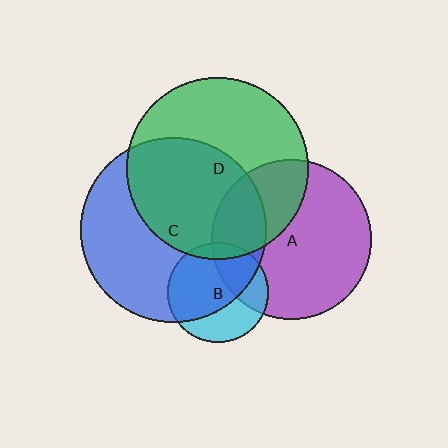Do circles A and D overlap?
Yes.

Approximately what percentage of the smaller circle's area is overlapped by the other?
Approximately 30%.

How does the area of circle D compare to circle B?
Approximately 3.3 times.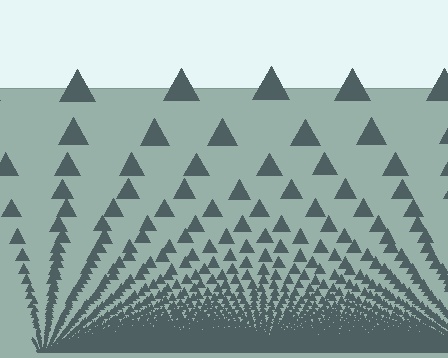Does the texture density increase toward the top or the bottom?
Density increases toward the bottom.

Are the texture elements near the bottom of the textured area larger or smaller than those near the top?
Smaller. The gradient is inverted — elements near the bottom are smaller and denser.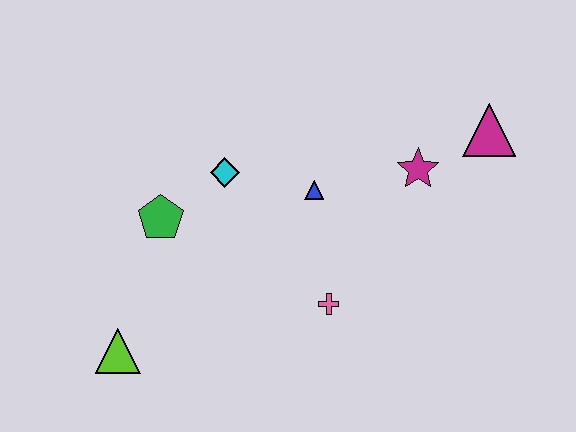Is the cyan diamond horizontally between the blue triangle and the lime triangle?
Yes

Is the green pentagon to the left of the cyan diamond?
Yes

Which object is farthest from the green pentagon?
The magenta triangle is farthest from the green pentagon.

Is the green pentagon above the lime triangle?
Yes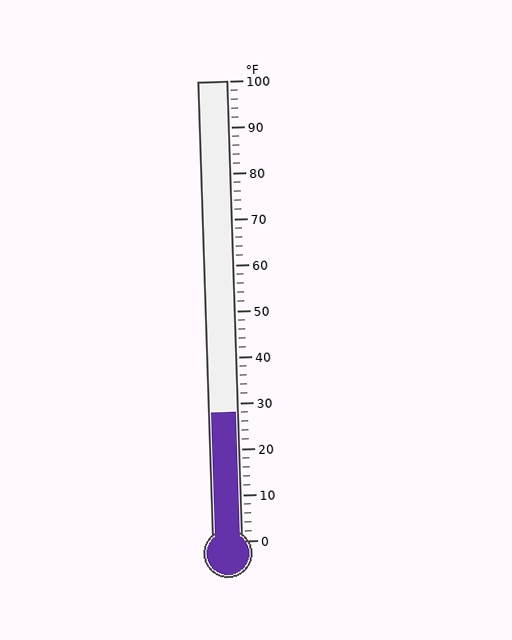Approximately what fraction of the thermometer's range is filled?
The thermometer is filled to approximately 30% of its range.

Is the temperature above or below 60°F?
The temperature is below 60°F.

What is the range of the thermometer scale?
The thermometer scale ranges from 0°F to 100°F.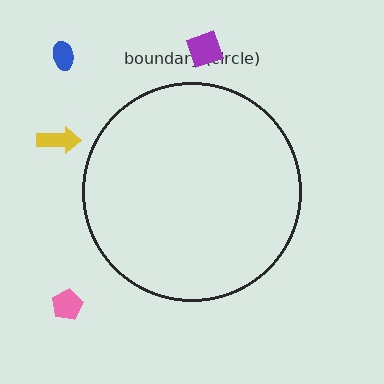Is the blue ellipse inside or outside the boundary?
Outside.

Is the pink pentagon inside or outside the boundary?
Outside.